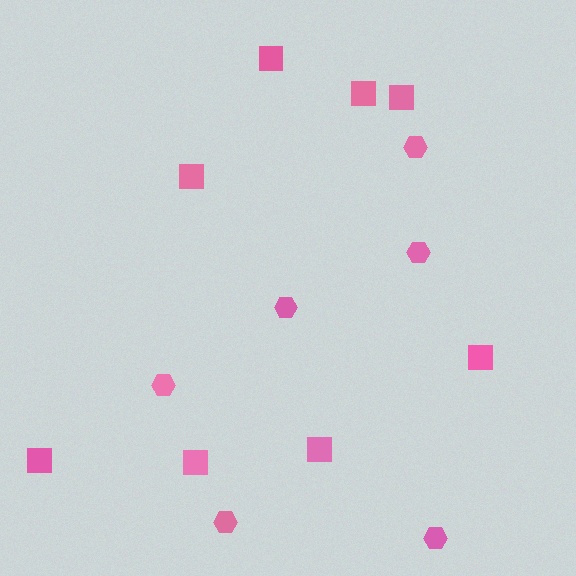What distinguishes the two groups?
There are 2 groups: one group of hexagons (6) and one group of squares (8).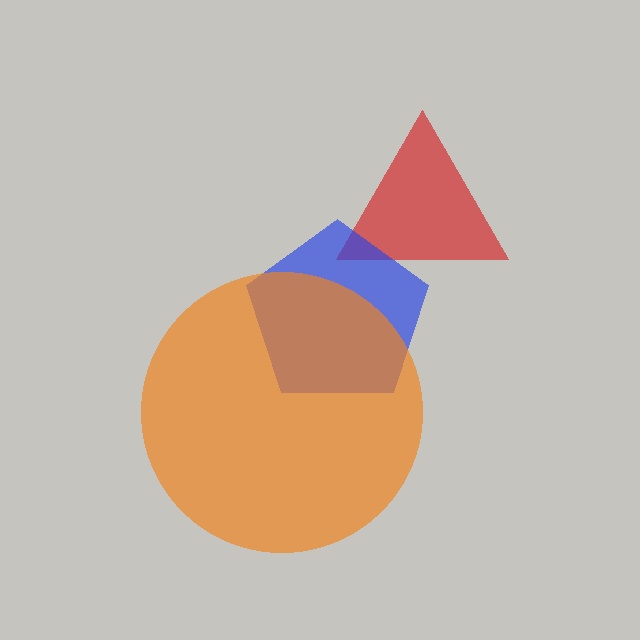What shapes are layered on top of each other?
The layered shapes are: a red triangle, a blue pentagon, an orange circle.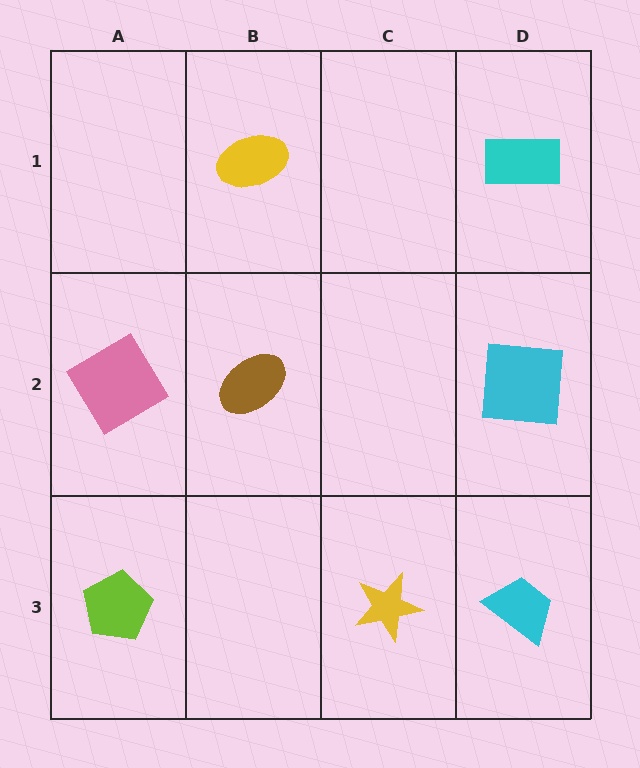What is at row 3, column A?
A lime pentagon.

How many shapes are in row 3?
3 shapes.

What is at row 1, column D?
A cyan rectangle.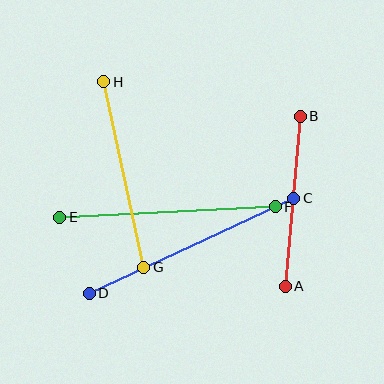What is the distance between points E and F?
The distance is approximately 216 pixels.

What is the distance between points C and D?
The distance is approximately 226 pixels.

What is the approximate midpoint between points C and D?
The midpoint is at approximately (192, 246) pixels.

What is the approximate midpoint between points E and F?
The midpoint is at approximately (167, 212) pixels.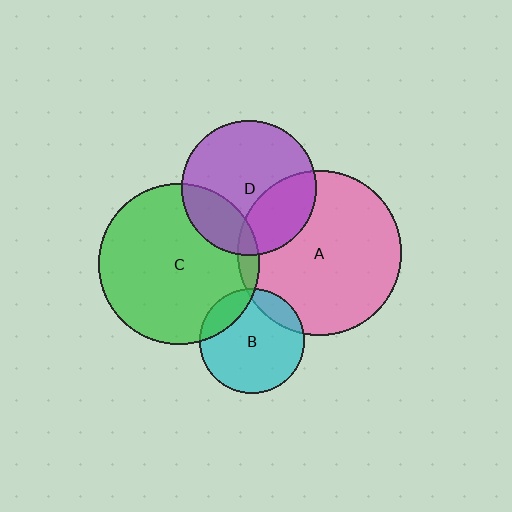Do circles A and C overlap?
Yes.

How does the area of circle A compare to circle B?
Approximately 2.4 times.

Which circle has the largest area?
Circle A (pink).